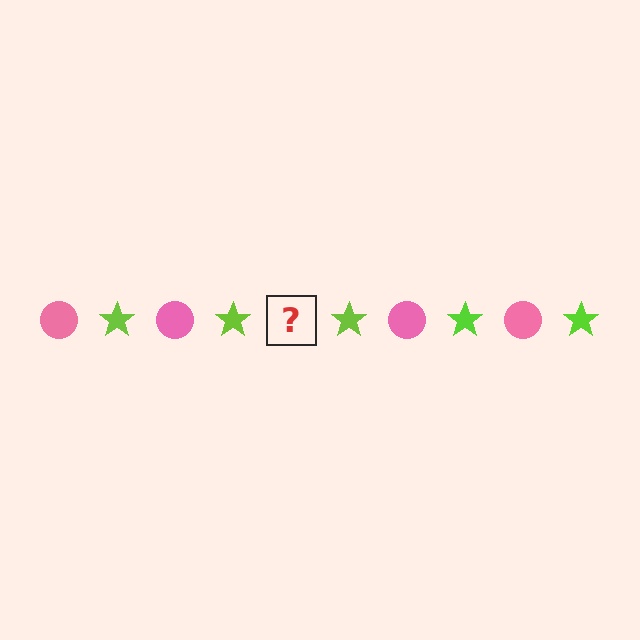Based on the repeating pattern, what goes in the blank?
The blank should be a pink circle.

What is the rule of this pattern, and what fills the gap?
The rule is that the pattern alternates between pink circle and lime star. The gap should be filled with a pink circle.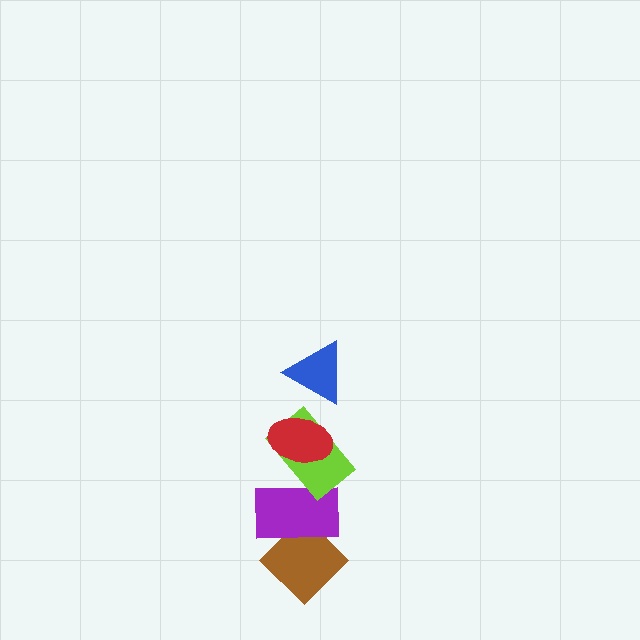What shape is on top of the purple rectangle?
The lime rectangle is on top of the purple rectangle.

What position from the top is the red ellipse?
The red ellipse is 2nd from the top.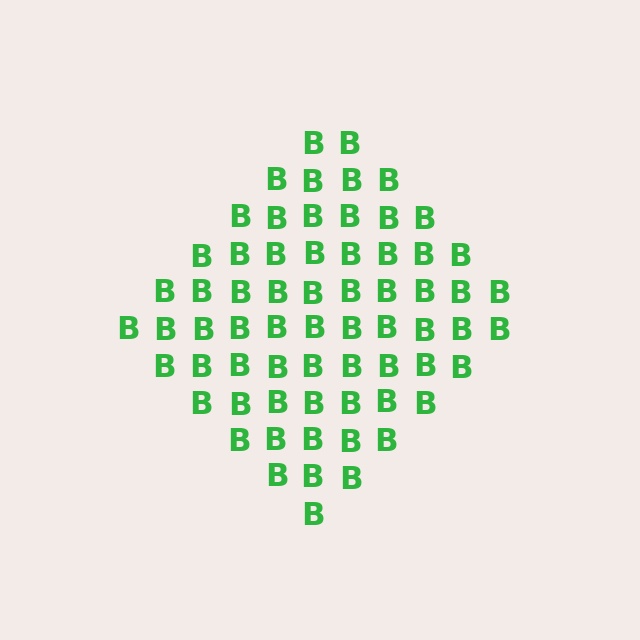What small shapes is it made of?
It is made of small letter B's.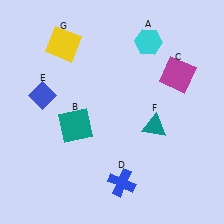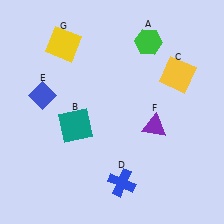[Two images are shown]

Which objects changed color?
A changed from cyan to green. C changed from magenta to yellow. F changed from teal to purple.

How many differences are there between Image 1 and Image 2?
There are 3 differences between the two images.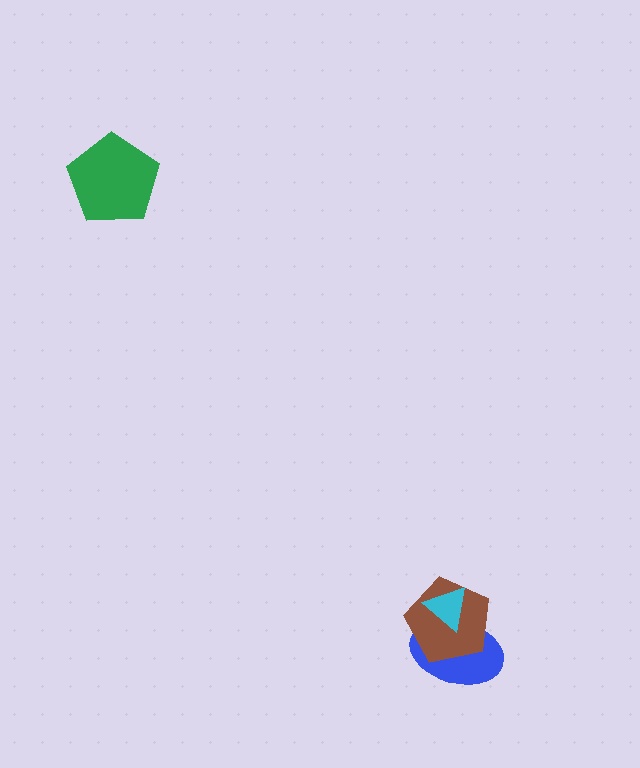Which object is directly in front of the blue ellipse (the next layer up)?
The brown pentagon is directly in front of the blue ellipse.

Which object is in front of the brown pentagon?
The cyan triangle is in front of the brown pentagon.